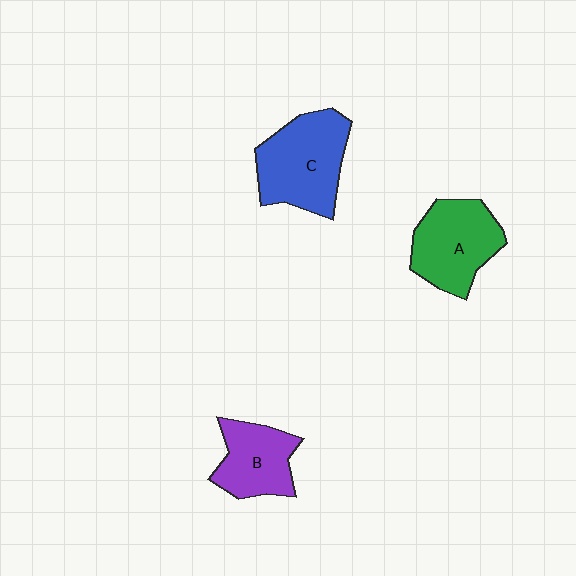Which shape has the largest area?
Shape C (blue).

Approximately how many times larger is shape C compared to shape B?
Approximately 1.4 times.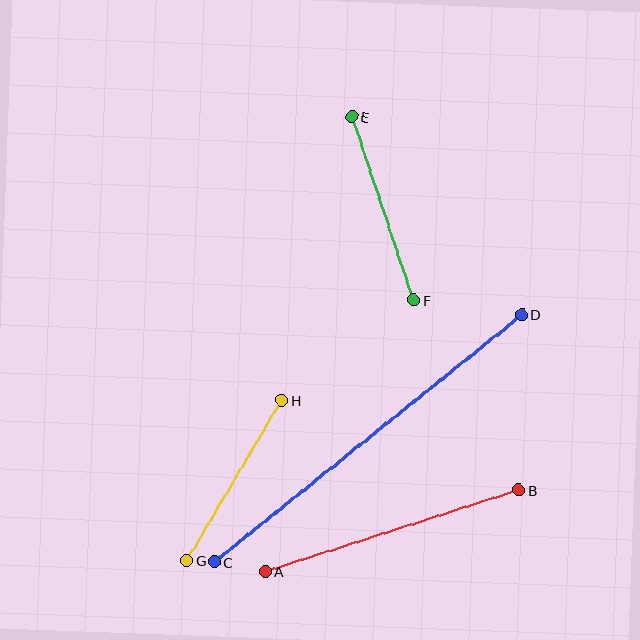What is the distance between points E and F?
The distance is approximately 193 pixels.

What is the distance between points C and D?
The distance is approximately 394 pixels.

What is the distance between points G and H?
The distance is approximately 186 pixels.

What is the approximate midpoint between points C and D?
The midpoint is at approximately (368, 438) pixels.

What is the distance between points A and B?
The distance is approximately 266 pixels.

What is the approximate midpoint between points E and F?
The midpoint is at approximately (383, 208) pixels.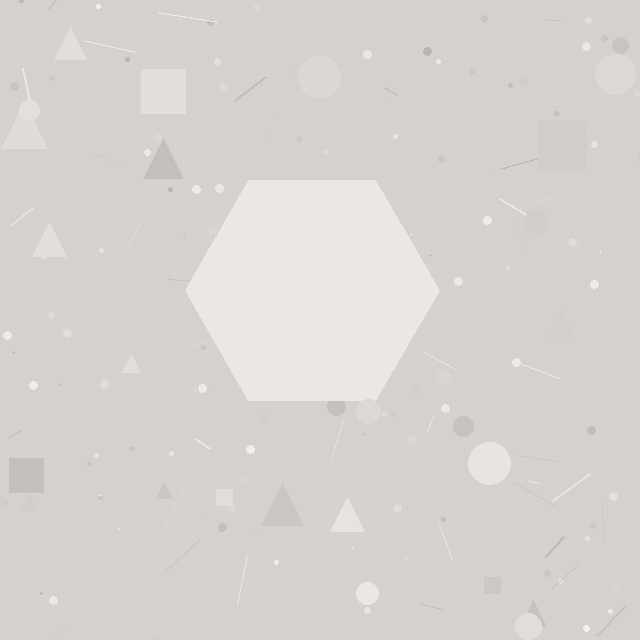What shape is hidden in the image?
A hexagon is hidden in the image.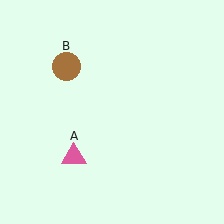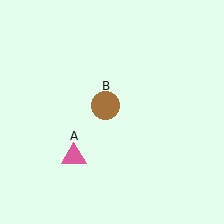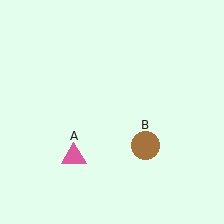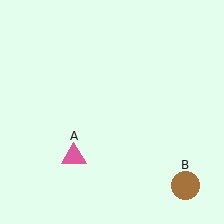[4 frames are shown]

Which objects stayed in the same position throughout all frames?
Pink triangle (object A) remained stationary.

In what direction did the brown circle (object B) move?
The brown circle (object B) moved down and to the right.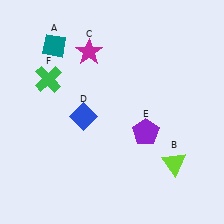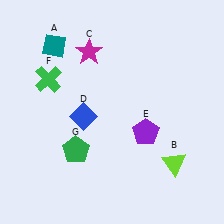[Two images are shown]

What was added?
A green pentagon (G) was added in Image 2.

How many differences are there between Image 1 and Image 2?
There is 1 difference between the two images.